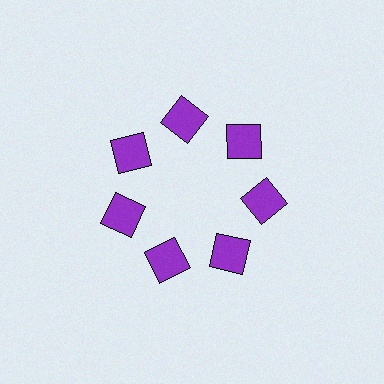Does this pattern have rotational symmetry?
Yes, this pattern has 7-fold rotational symmetry. It looks the same after rotating 51 degrees around the center.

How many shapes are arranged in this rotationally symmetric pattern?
There are 7 shapes, arranged in 7 groups of 1.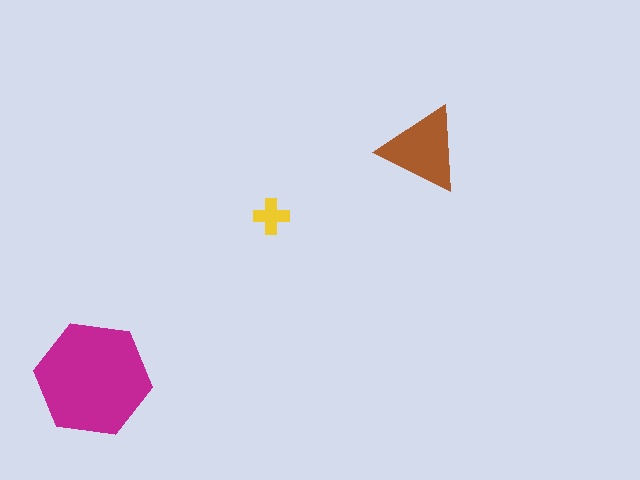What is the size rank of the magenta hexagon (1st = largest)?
1st.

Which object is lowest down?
The magenta hexagon is bottommost.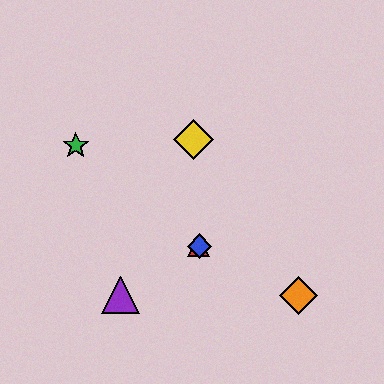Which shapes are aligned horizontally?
The red triangle, the blue diamond are aligned horizontally.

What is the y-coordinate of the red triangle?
The red triangle is at y≈246.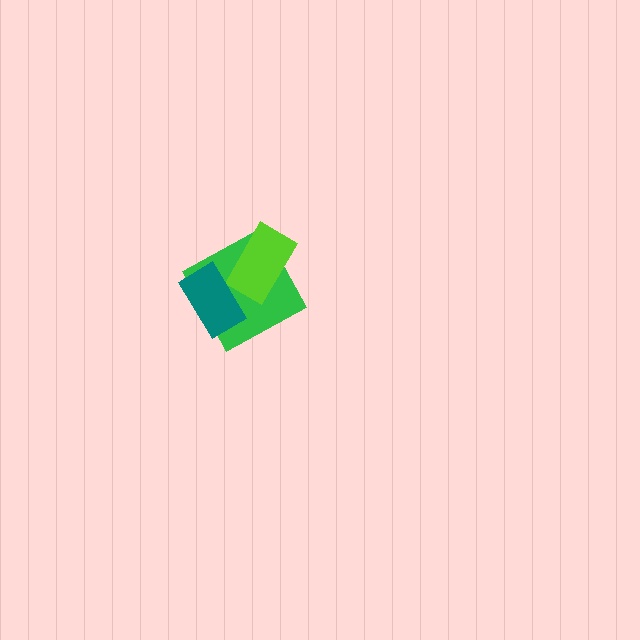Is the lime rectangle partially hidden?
Yes, it is partially covered by another shape.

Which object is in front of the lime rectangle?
The teal rectangle is in front of the lime rectangle.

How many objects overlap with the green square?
2 objects overlap with the green square.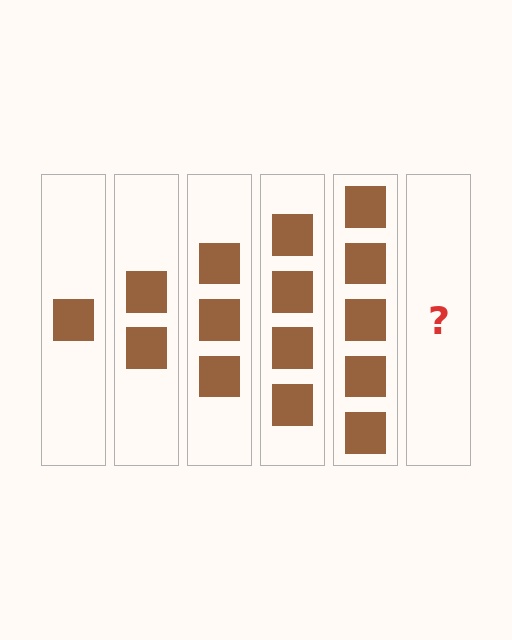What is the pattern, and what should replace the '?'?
The pattern is that each step adds one more square. The '?' should be 6 squares.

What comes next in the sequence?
The next element should be 6 squares.